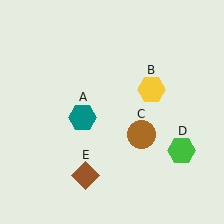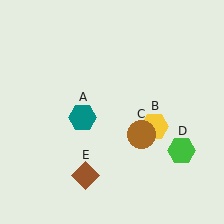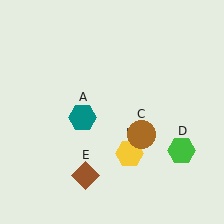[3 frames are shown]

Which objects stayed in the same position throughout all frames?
Teal hexagon (object A) and brown circle (object C) and green hexagon (object D) and brown diamond (object E) remained stationary.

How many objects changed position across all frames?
1 object changed position: yellow hexagon (object B).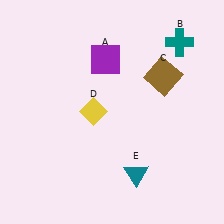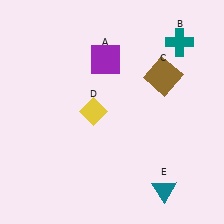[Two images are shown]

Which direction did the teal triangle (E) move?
The teal triangle (E) moved right.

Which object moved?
The teal triangle (E) moved right.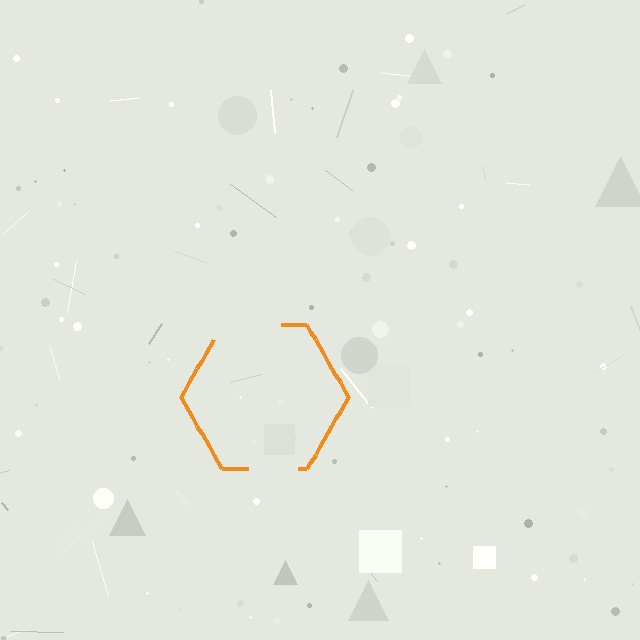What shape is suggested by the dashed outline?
The dashed outline suggests a hexagon.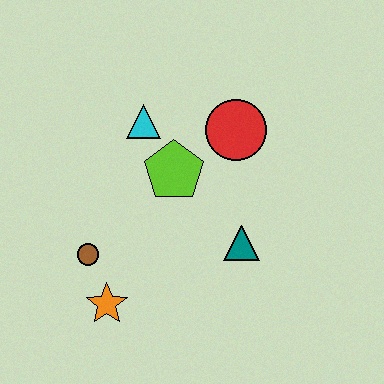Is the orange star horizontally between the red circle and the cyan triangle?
No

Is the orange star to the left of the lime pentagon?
Yes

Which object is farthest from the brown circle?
The red circle is farthest from the brown circle.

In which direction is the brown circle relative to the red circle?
The brown circle is to the left of the red circle.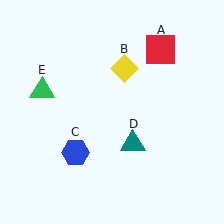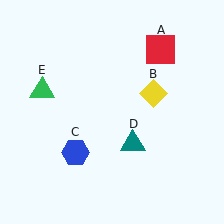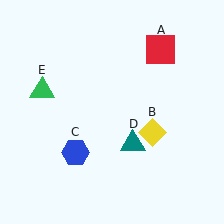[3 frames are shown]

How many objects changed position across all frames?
1 object changed position: yellow diamond (object B).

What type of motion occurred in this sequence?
The yellow diamond (object B) rotated clockwise around the center of the scene.